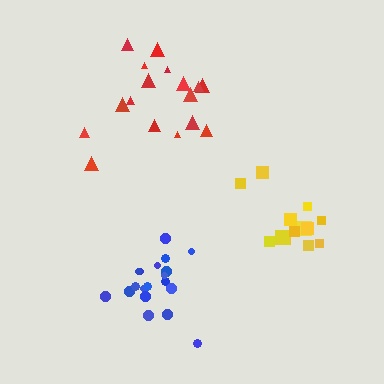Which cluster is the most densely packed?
Blue.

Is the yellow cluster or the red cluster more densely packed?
Yellow.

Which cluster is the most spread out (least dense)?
Red.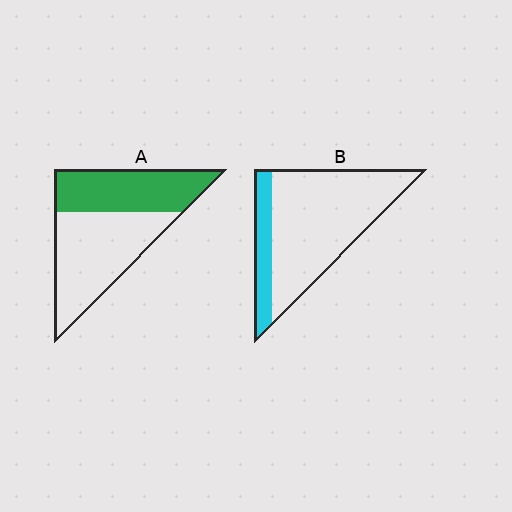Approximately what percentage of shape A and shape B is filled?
A is approximately 45% and B is approximately 20%.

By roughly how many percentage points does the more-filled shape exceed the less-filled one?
By roughly 25 percentage points (A over B).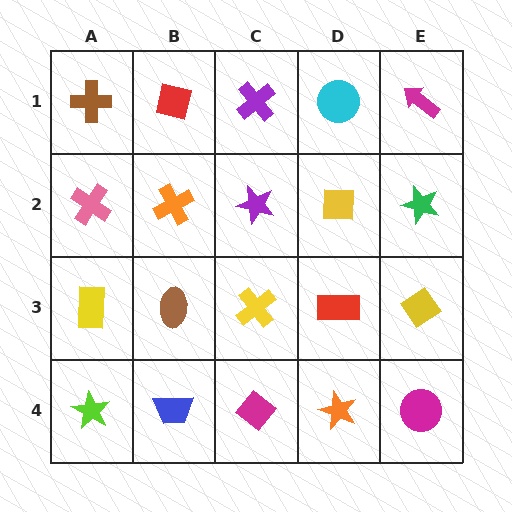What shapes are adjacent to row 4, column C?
A yellow cross (row 3, column C), a blue trapezoid (row 4, column B), an orange star (row 4, column D).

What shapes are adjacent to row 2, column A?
A brown cross (row 1, column A), a yellow rectangle (row 3, column A), an orange cross (row 2, column B).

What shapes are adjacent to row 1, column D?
A yellow square (row 2, column D), a purple cross (row 1, column C), a magenta arrow (row 1, column E).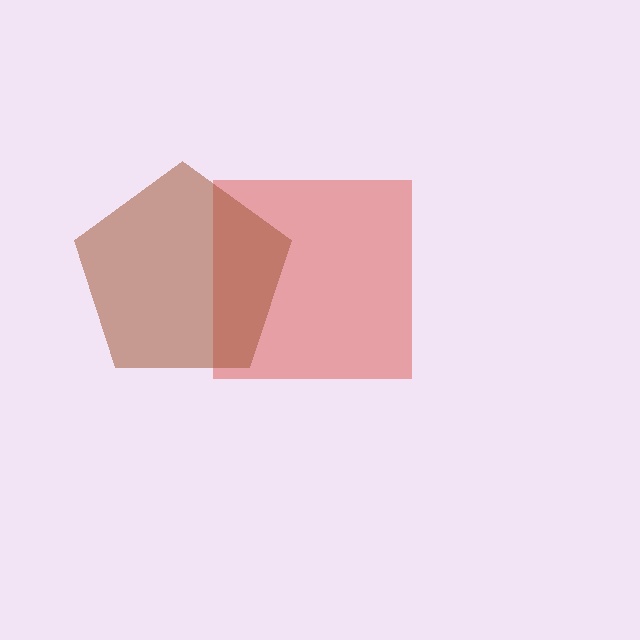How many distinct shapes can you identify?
There are 2 distinct shapes: a red square, a brown pentagon.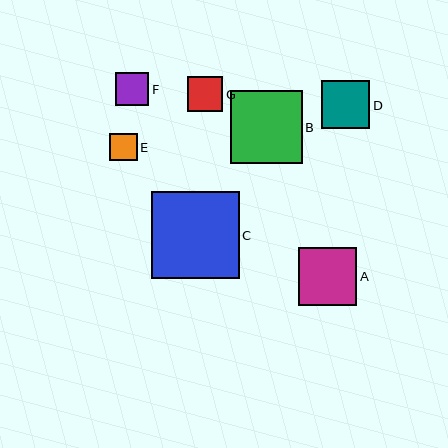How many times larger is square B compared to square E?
Square B is approximately 2.7 times the size of square E.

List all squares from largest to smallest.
From largest to smallest: C, B, A, D, G, F, E.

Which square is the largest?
Square C is the largest with a size of approximately 87 pixels.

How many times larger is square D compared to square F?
Square D is approximately 1.4 times the size of square F.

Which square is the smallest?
Square E is the smallest with a size of approximately 27 pixels.